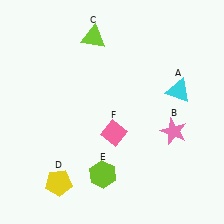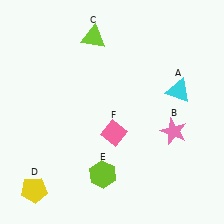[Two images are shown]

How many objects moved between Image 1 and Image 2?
1 object moved between the two images.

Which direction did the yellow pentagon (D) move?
The yellow pentagon (D) moved left.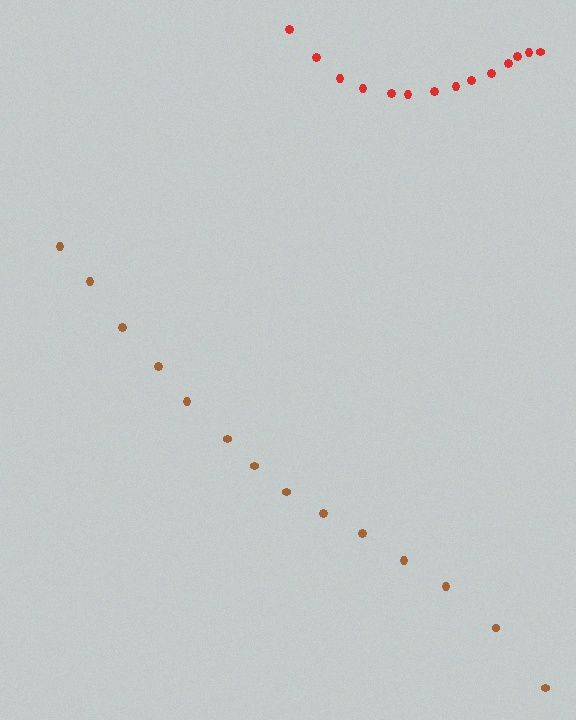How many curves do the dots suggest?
There are 2 distinct paths.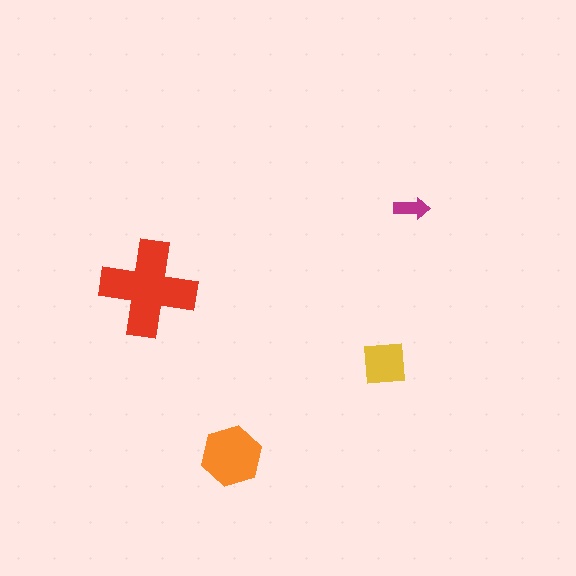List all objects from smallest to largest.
The magenta arrow, the yellow square, the orange hexagon, the red cross.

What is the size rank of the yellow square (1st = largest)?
3rd.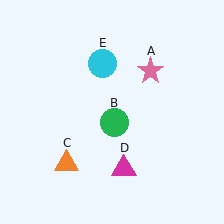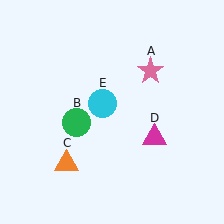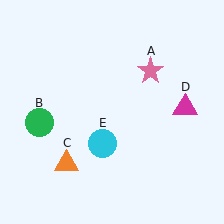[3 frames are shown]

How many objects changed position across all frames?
3 objects changed position: green circle (object B), magenta triangle (object D), cyan circle (object E).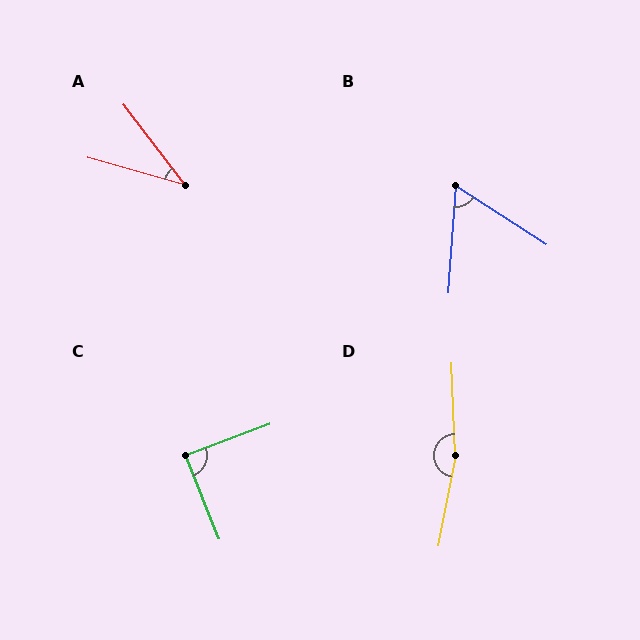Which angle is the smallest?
A, at approximately 37 degrees.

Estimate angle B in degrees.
Approximately 61 degrees.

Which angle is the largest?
D, at approximately 167 degrees.